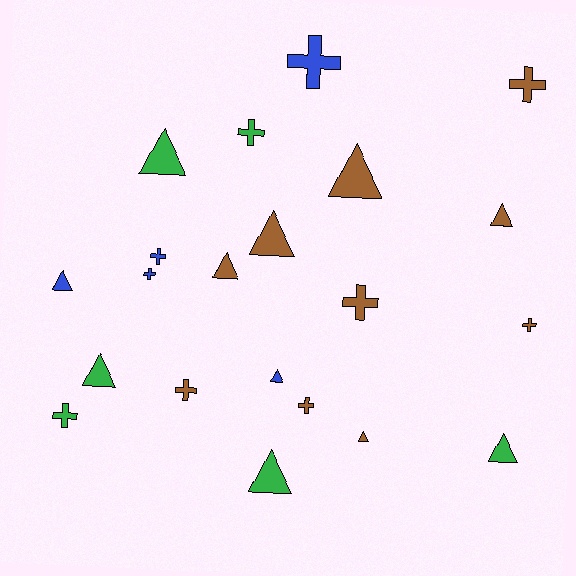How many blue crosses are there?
There are 3 blue crosses.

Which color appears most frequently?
Brown, with 10 objects.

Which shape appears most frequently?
Triangle, with 11 objects.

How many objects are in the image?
There are 21 objects.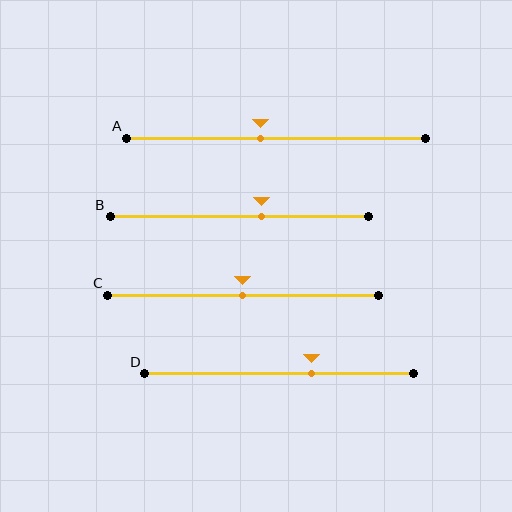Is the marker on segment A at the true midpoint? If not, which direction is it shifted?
No, the marker on segment A is shifted to the left by about 5% of the segment length.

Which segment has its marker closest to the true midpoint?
Segment C has its marker closest to the true midpoint.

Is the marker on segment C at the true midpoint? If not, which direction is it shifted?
Yes, the marker on segment C is at the true midpoint.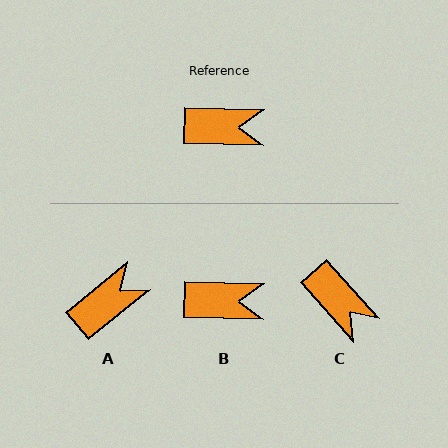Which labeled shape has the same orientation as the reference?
B.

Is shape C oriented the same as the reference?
No, it is off by about 46 degrees.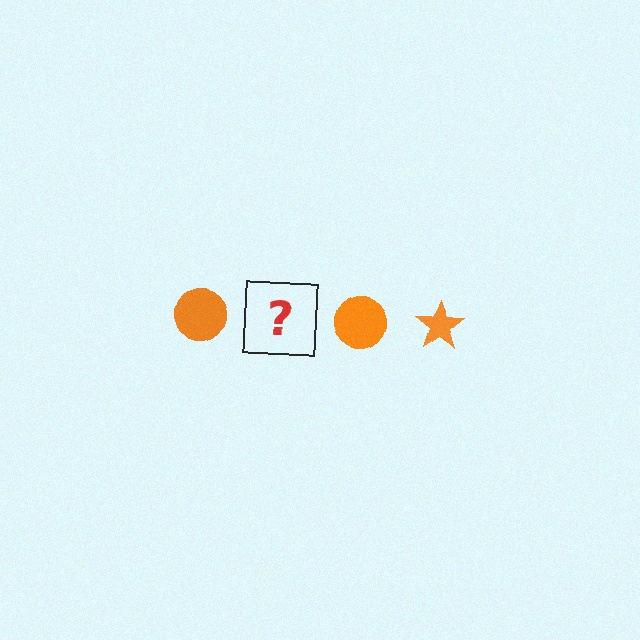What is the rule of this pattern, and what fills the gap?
The rule is that the pattern cycles through circle, star shapes in orange. The gap should be filled with an orange star.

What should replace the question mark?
The question mark should be replaced with an orange star.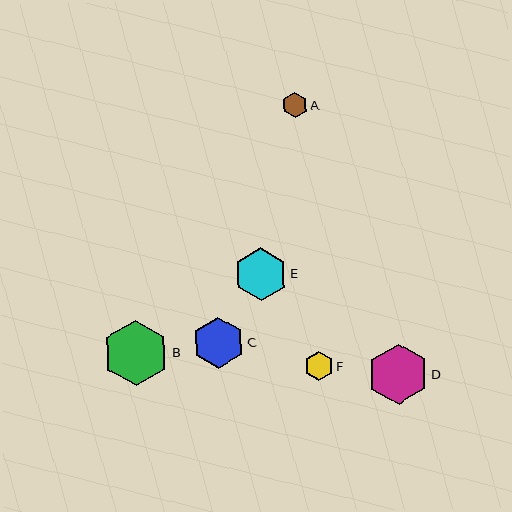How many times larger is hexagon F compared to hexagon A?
Hexagon F is approximately 1.2 times the size of hexagon A.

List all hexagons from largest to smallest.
From largest to smallest: B, D, E, C, F, A.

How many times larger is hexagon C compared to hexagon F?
Hexagon C is approximately 1.8 times the size of hexagon F.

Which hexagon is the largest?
Hexagon B is the largest with a size of approximately 66 pixels.